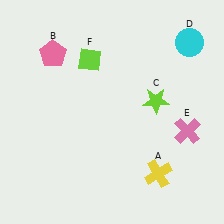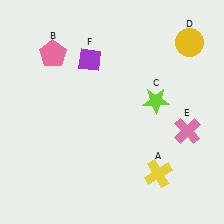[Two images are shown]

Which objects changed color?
D changed from cyan to yellow. F changed from lime to purple.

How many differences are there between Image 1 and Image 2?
There are 2 differences between the two images.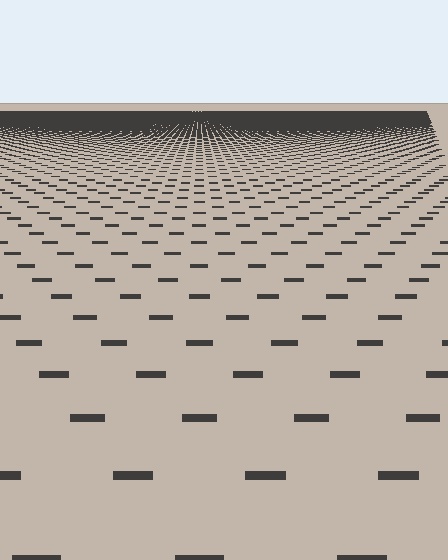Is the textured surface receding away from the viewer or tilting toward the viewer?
The surface is receding away from the viewer. Texture elements get smaller and denser toward the top.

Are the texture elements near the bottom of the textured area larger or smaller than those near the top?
Larger. Near the bottom, elements are closer to the viewer and appear at a bigger on-screen size.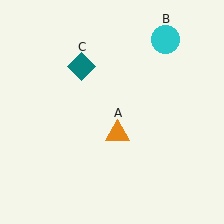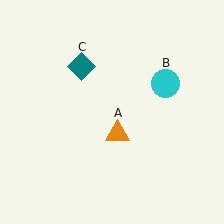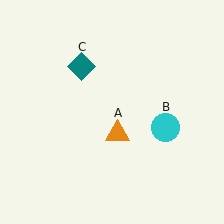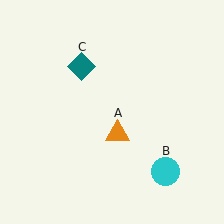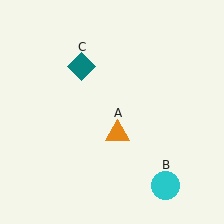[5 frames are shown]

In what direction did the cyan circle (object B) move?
The cyan circle (object B) moved down.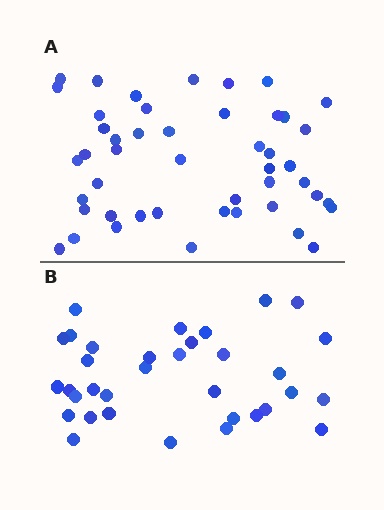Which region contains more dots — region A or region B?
Region A (the top region) has more dots.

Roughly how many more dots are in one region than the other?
Region A has approximately 15 more dots than region B.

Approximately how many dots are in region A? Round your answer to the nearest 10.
About 50 dots. (The exact count is 47, which rounds to 50.)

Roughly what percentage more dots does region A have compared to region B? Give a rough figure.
About 40% more.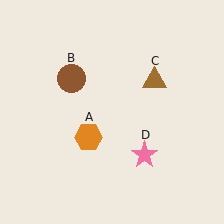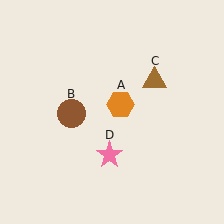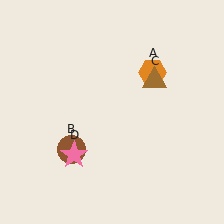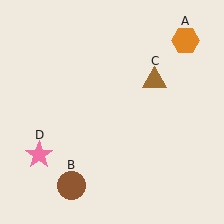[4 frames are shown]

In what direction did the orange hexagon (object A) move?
The orange hexagon (object A) moved up and to the right.